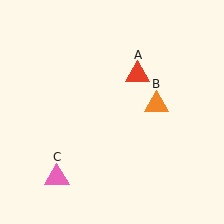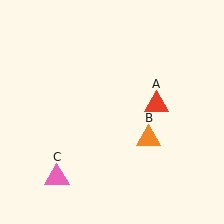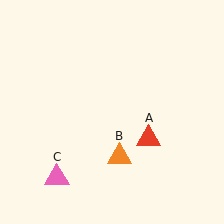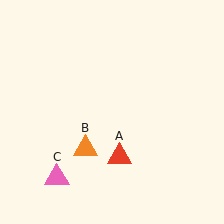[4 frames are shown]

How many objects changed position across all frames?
2 objects changed position: red triangle (object A), orange triangle (object B).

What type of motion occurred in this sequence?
The red triangle (object A), orange triangle (object B) rotated clockwise around the center of the scene.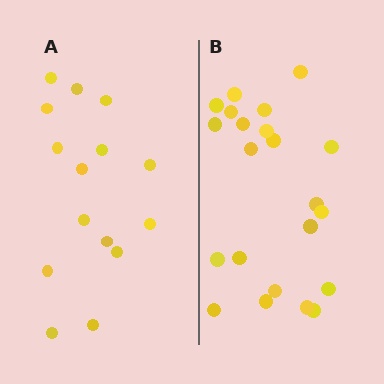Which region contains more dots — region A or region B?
Region B (the right region) has more dots.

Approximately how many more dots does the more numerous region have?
Region B has roughly 8 or so more dots than region A.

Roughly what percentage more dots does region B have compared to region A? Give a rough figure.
About 45% more.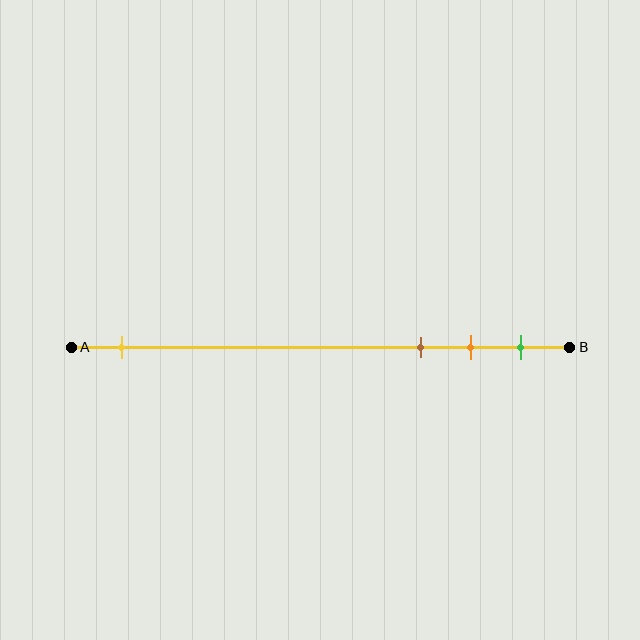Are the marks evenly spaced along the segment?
No, the marks are not evenly spaced.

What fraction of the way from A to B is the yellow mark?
The yellow mark is approximately 10% (0.1) of the way from A to B.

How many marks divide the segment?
There are 4 marks dividing the segment.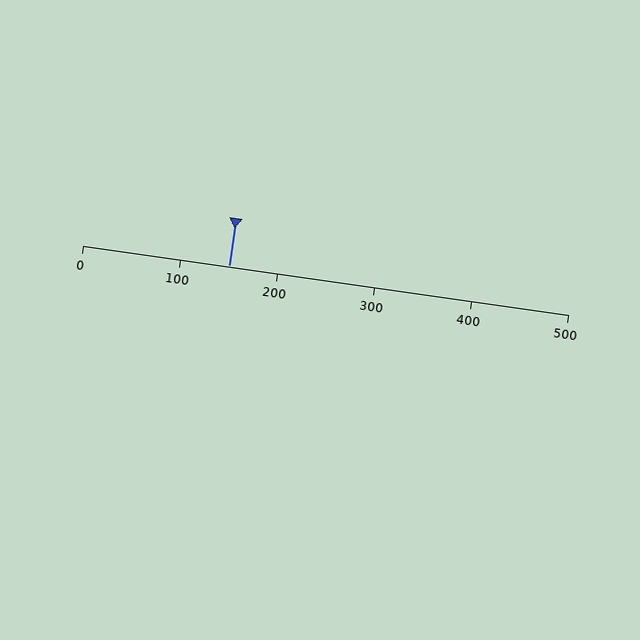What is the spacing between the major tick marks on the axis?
The major ticks are spaced 100 apart.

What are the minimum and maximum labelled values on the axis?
The axis runs from 0 to 500.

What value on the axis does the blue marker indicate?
The marker indicates approximately 150.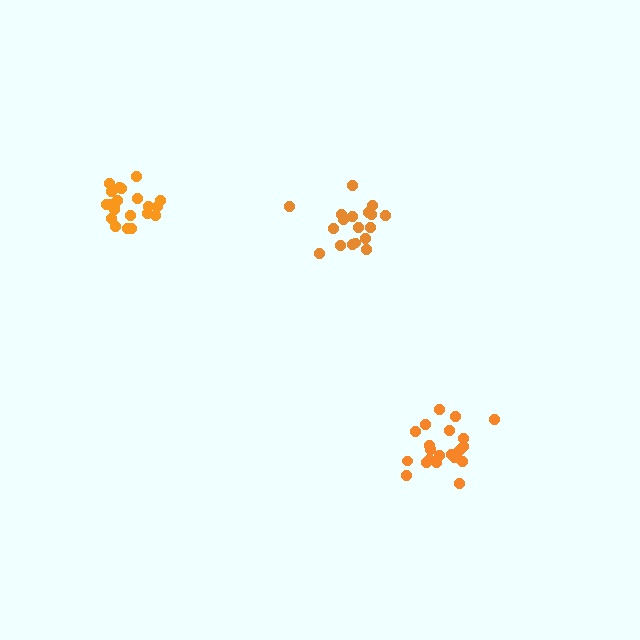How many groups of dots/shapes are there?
There are 3 groups.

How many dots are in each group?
Group 1: 18 dots, Group 2: 21 dots, Group 3: 21 dots (60 total).